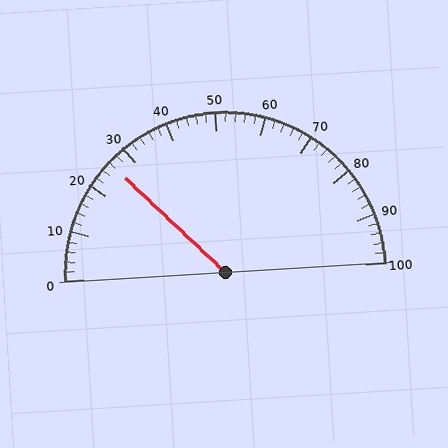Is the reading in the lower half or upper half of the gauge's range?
The reading is in the lower half of the range (0 to 100).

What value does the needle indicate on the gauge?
The needle indicates approximately 26.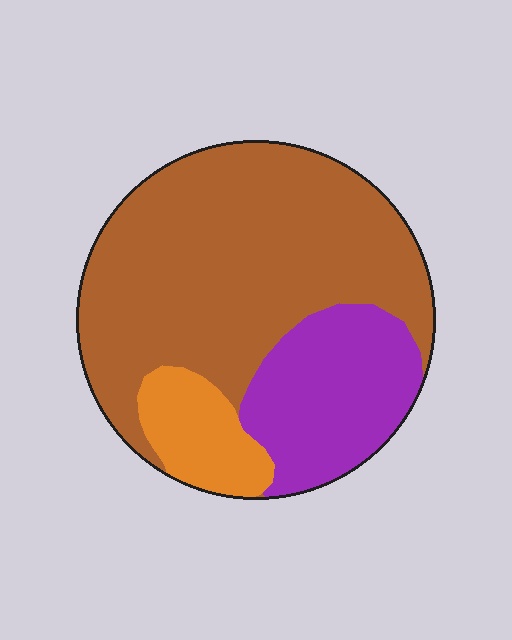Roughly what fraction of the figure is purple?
Purple takes up less than a quarter of the figure.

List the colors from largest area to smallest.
From largest to smallest: brown, purple, orange.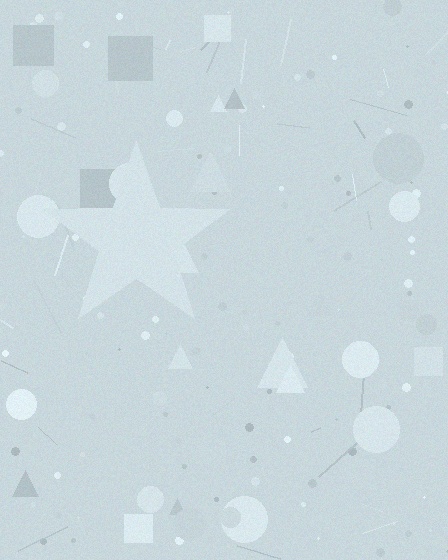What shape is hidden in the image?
A star is hidden in the image.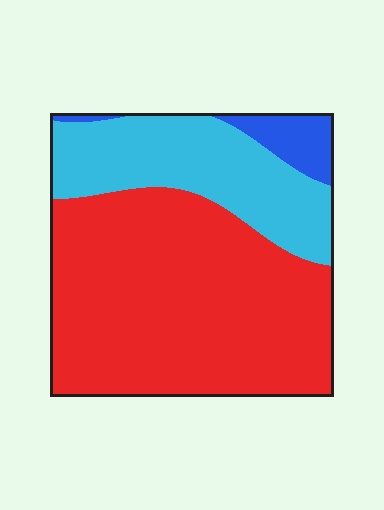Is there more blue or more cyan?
Cyan.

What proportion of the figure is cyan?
Cyan takes up about one quarter (1/4) of the figure.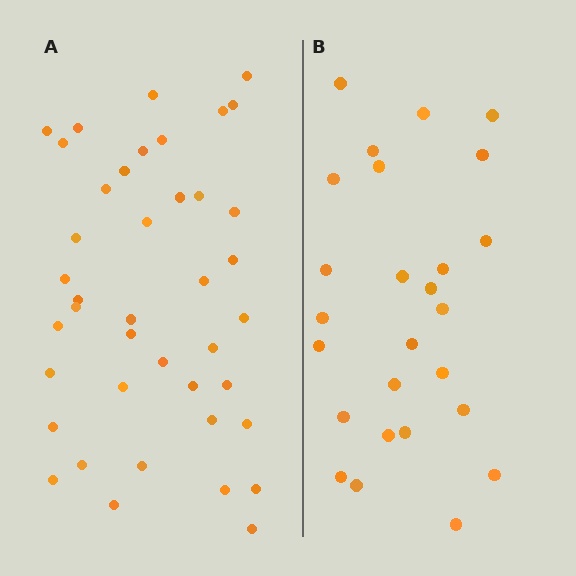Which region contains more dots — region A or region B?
Region A (the left region) has more dots.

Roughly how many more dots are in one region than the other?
Region A has approximately 15 more dots than region B.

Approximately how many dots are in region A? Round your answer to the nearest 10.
About 40 dots. (The exact count is 41, which rounds to 40.)